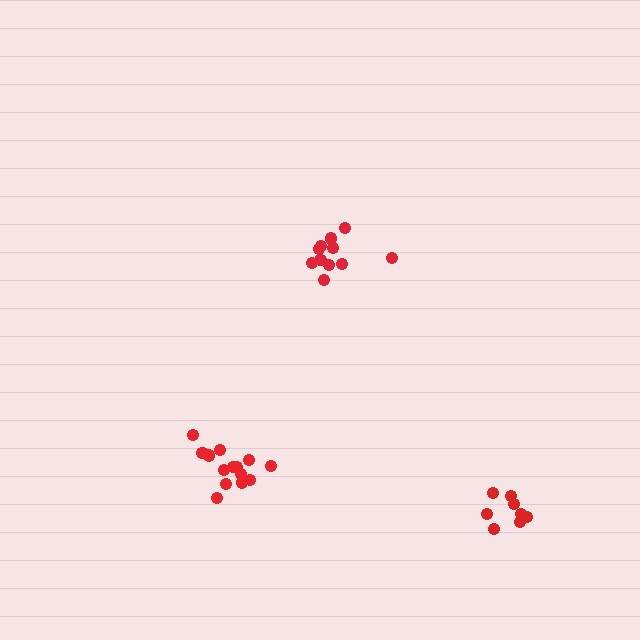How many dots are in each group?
Group 1: 11 dots, Group 2: 14 dots, Group 3: 9 dots (34 total).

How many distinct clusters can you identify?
There are 3 distinct clusters.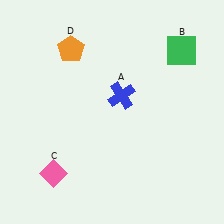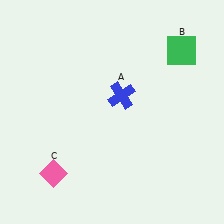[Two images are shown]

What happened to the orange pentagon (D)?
The orange pentagon (D) was removed in Image 2. It was in the top-left area of Image 1.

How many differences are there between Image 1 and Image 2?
There is 1 difference between the two images.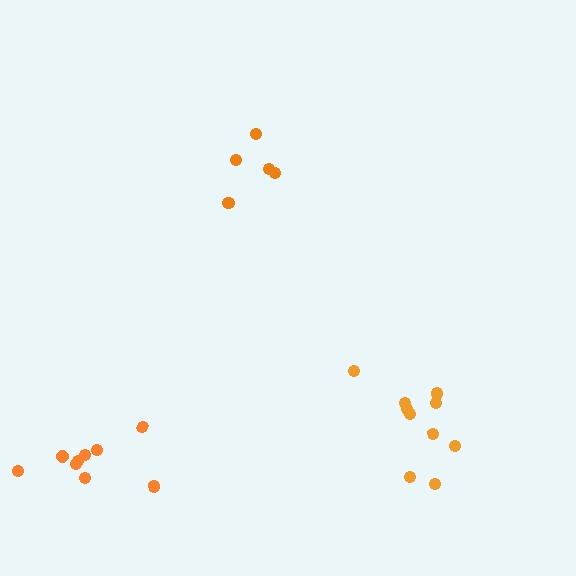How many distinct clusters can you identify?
There are 3 distinct clusters.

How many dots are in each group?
Group 1: 10 dots, Group 2: 9 dots, Group 3: 5 dots (24 total).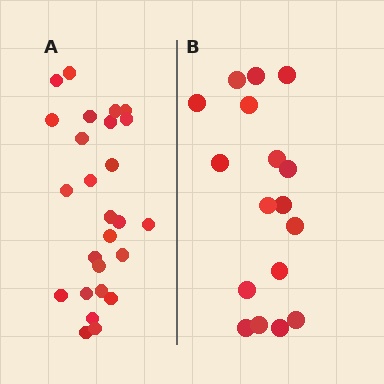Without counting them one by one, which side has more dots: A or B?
Region A (the left region) has more dots.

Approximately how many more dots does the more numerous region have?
Region A has roughly 8 or so more dots than region B.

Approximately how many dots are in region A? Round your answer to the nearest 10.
About 30 dots. (The exact count is 26, which rounds to 30.)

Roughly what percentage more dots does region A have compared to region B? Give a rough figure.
About 55% more.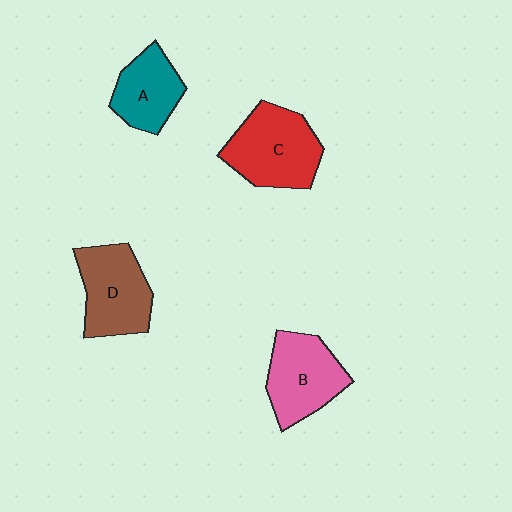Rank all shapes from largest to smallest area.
From largest to smallest: C (red), D (brown), B (pink), A (teal).